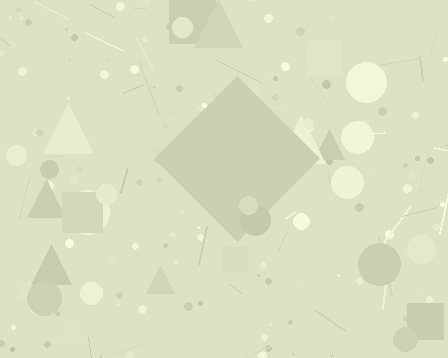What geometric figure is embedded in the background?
A diamond is embedded in the background.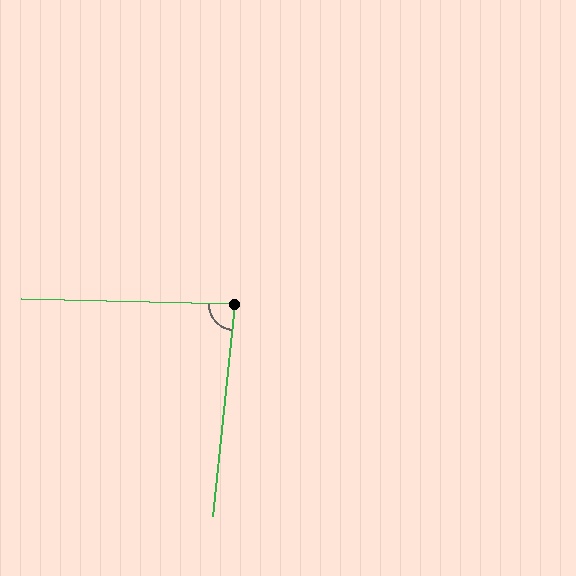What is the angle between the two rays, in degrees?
Approximately 86 degrees.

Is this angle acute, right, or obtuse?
It is approximately a right angle.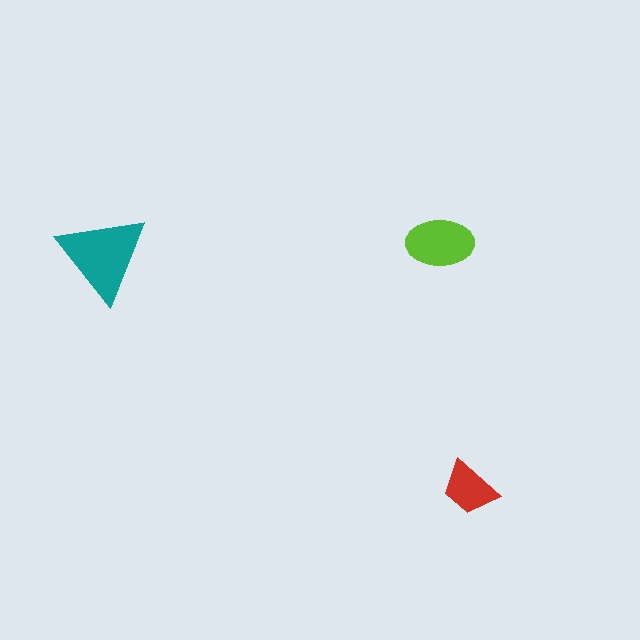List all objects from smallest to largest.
The red trapezoid, the lime ellipse, the teal triangle.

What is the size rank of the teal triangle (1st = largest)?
1st.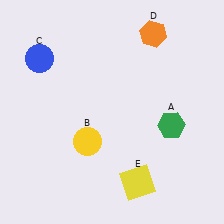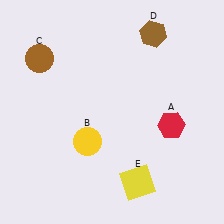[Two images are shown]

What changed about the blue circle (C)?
In Image 1, C is blue. In Image 2, it changed to brown.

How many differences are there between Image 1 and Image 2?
There are 3 differences between the two images.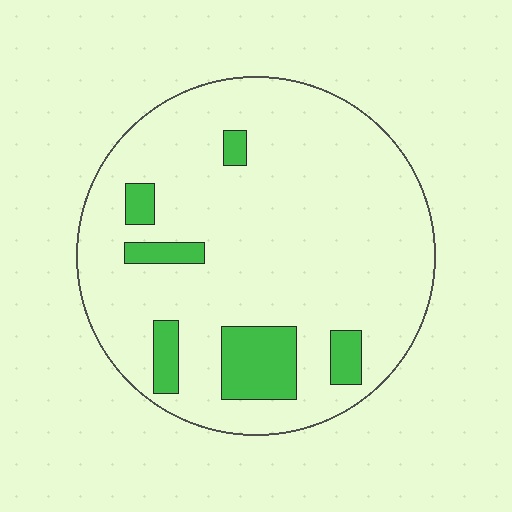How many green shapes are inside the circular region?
6.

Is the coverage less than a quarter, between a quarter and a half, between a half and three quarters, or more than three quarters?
Less than a quarter.